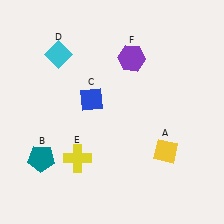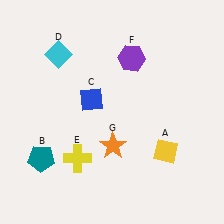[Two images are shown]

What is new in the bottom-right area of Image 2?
An orange star (G) was added in the bottom-right area of Image 2.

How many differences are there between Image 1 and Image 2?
There is 1 difference between the two images.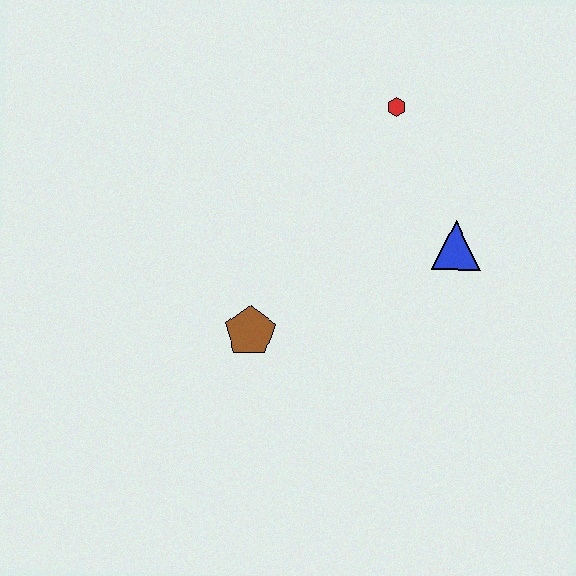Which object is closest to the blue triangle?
The red hexagon is closest to the blue triangle.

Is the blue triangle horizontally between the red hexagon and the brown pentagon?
No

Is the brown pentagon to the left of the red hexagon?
Yes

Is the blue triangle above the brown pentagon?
Yes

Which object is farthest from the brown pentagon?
The red hexagon is farthest from the brown pentagon.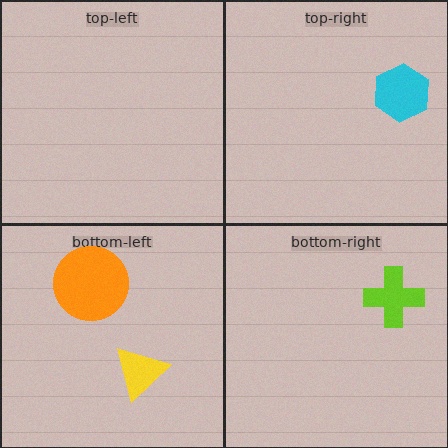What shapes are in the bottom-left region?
The yellow triangle, the orange circle.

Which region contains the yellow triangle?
The bottom-left region.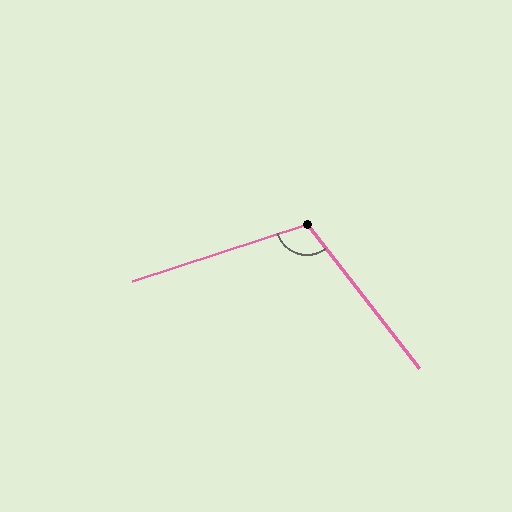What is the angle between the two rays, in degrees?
Approximately 110 degrees.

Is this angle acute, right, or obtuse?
It is obtuse.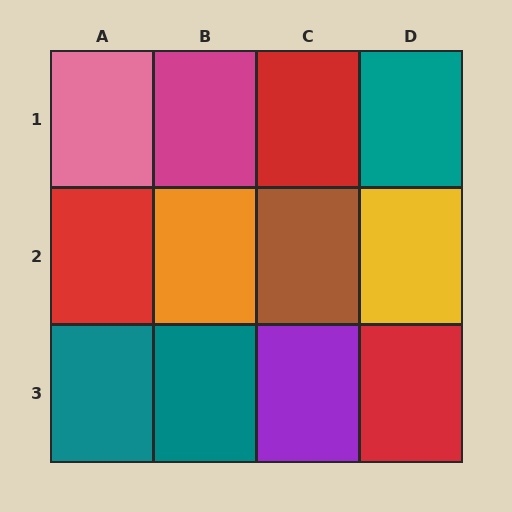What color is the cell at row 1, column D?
Teal.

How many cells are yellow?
1 cell is yellow.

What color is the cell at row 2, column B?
Orange.